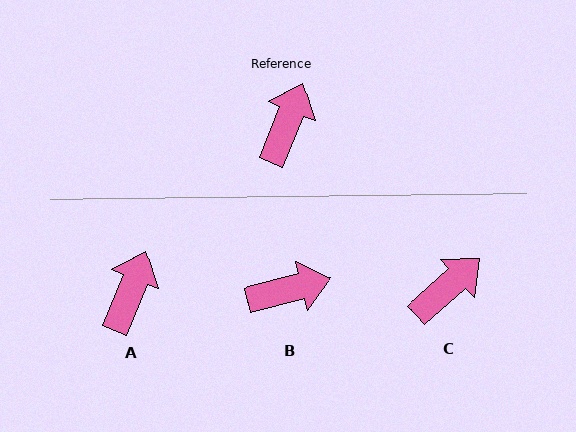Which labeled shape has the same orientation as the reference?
A.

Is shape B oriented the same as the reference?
No, it is off by about 53 degrees.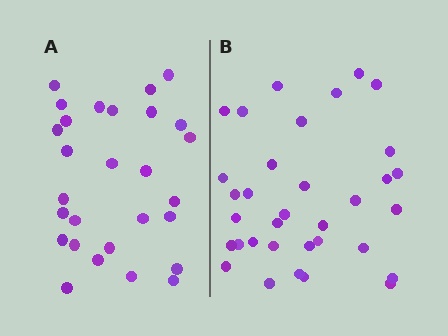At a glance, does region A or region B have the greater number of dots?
Region B (the right region) has more dots.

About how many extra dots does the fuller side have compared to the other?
Region B has about 6 more dots than region A.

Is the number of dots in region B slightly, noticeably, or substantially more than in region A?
Region B has only slightly more — the two regions are fairly close. The ratio is roughly 1.2 to 1.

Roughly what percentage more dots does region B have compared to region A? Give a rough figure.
About 20% more.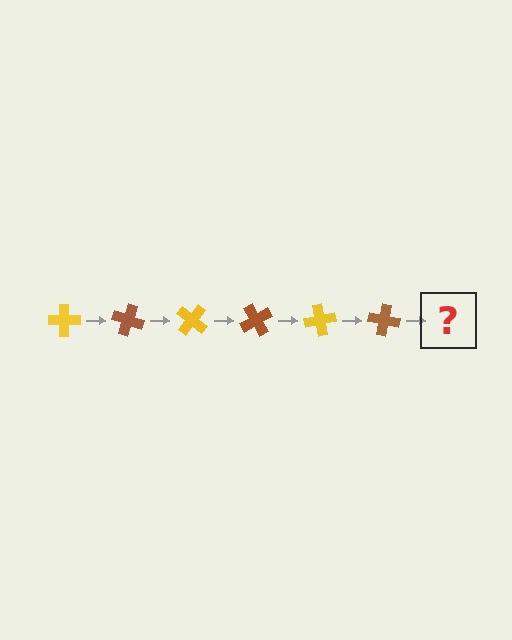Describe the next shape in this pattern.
It should be a yellow cross, rotated 120 degrees from the start.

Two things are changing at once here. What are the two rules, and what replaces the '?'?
The two rules are that it rotates 20 degrees each step and the color cycles through yellow and brown. The '?' should be a yellow cross, rotated 120 degrees from the start.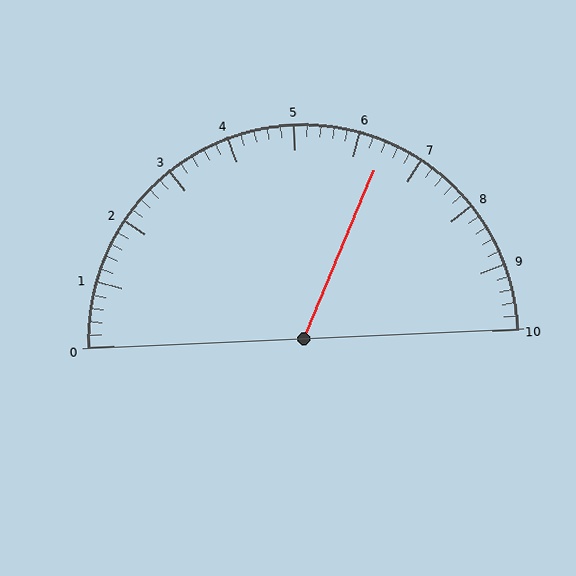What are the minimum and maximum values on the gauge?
The gauge ranges from 0 to 10.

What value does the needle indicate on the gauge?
The needle indicates approximately 6.4.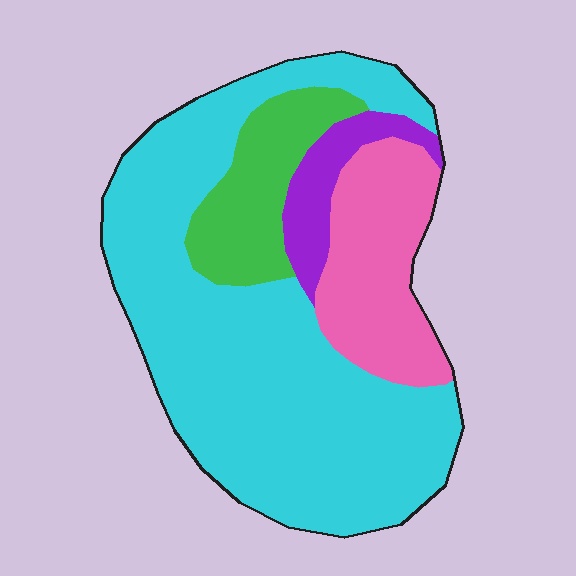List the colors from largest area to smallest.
From largest to smallest: cyan, pink, green, purple.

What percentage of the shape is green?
Green covers 13% of the shape.